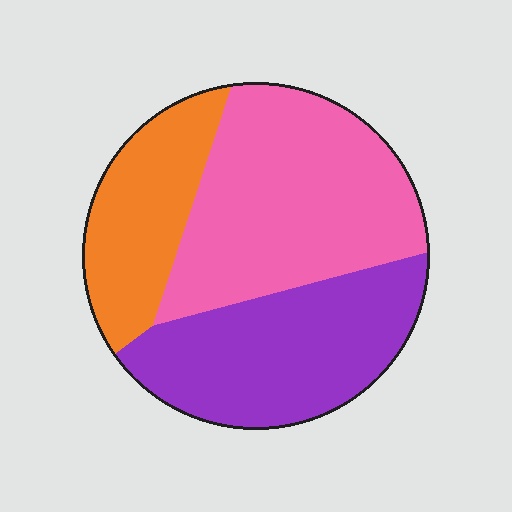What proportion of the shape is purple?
Purple covers 35% of the shape.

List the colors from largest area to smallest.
From largest to smallest: pink, purple, orange.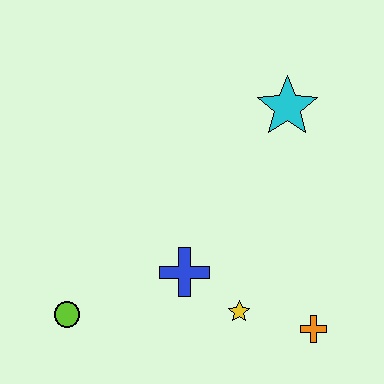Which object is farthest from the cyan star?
The lime circle is farthest from the cyan star.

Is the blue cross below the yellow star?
No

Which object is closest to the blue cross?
The yellow star is closest to the blue cross.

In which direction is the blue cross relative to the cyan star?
The blue cross is below the cyan star.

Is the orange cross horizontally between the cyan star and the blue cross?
No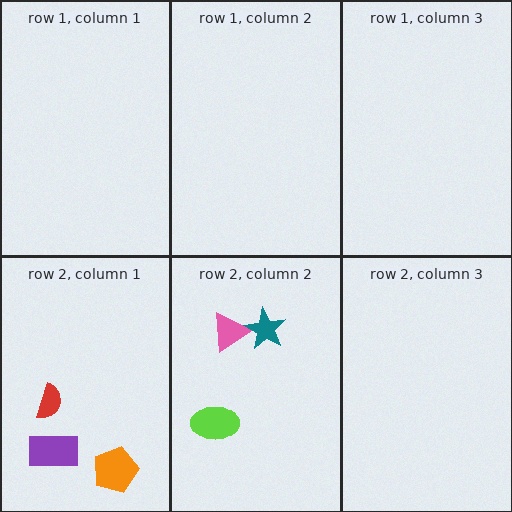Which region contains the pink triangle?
The row 2, column 2 region.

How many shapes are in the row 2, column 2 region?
3.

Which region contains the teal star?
The row 2, column 2 region.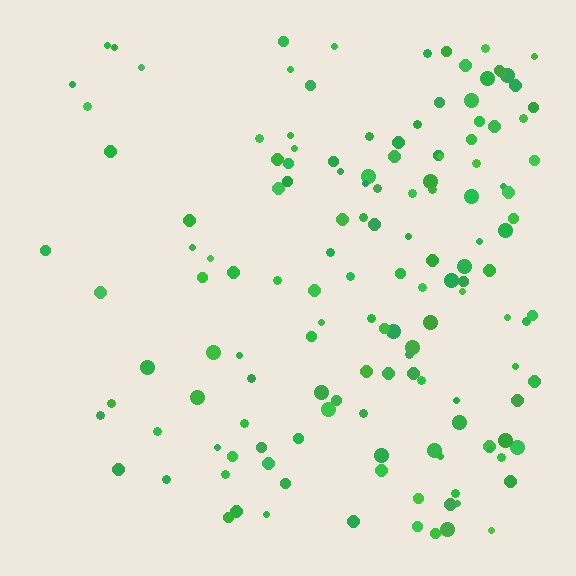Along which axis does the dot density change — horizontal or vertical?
Horizontal.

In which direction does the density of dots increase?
From left to right, with the right side densest.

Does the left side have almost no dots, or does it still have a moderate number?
Still a moderate number, just noticeably fewer than the right.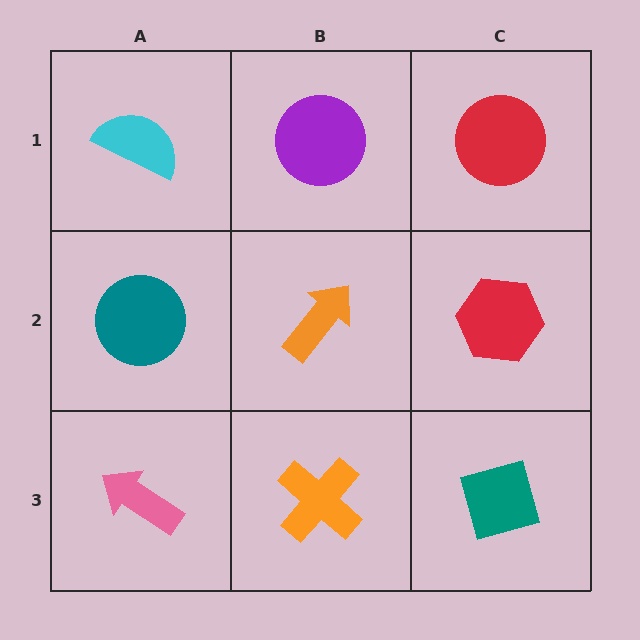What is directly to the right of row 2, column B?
A red hexagon.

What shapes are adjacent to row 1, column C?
A red hexagon (row 2, column C), a purple circle (row 1, column B).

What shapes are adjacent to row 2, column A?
A cyan semicircle (row 1, column A), a pink arrow (row 3, column A), an orange arrow (row 2, column B).